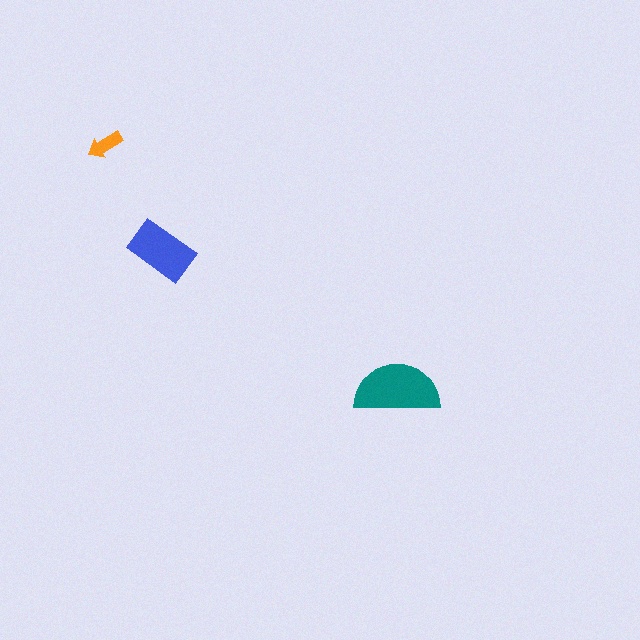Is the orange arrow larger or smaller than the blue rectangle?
Smaller.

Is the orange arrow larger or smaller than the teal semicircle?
Smaller.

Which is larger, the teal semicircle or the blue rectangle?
The teal semicircle.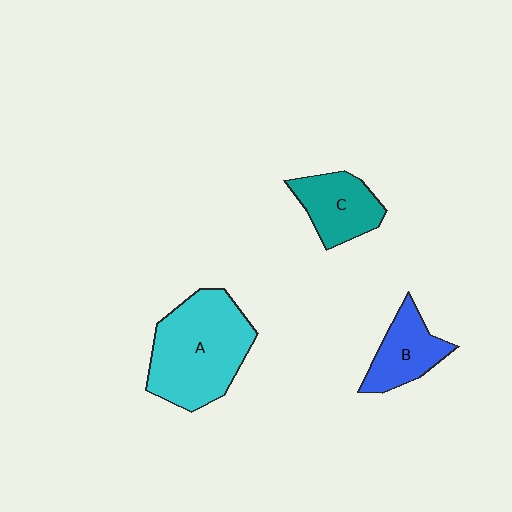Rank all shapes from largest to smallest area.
From largest to smallest: A (cyan), C (teal), B (blue).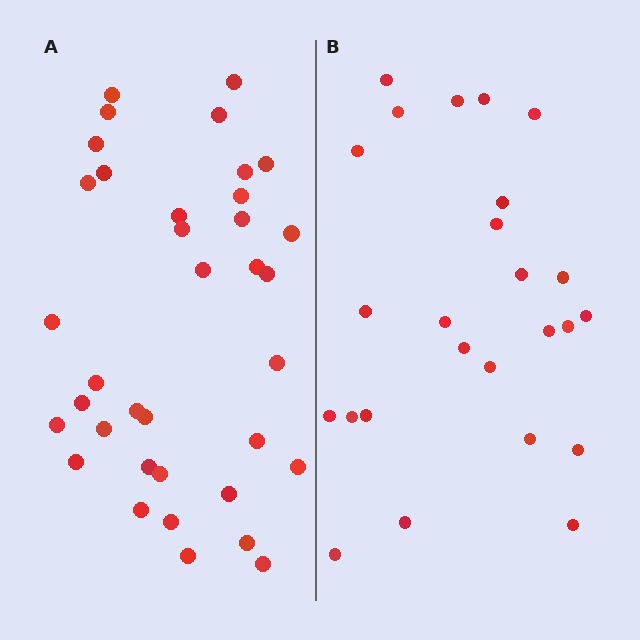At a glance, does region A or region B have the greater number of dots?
Region A (the left region) has more dots.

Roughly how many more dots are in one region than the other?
Region A has roughly 12 or so more dots than region B.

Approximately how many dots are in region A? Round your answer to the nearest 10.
About 40 dots. (The exact count is 36, which rounds to 40.)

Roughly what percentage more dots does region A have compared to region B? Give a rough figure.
About 45% more.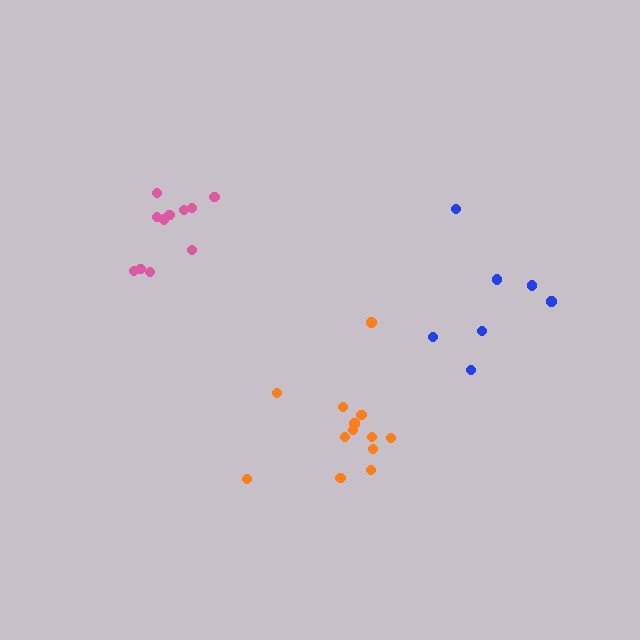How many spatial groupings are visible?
There are 3 spatial groupings.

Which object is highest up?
The pink cluster is topmost.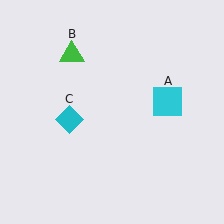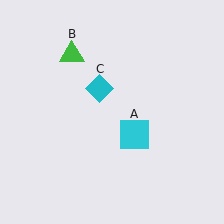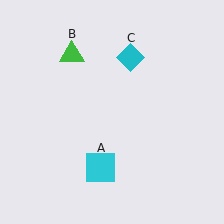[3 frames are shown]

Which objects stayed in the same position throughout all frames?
Green triangle (object B) remained stationary.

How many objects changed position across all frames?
2 objects changed position: cyan square (object A), cyan diamond (object C).